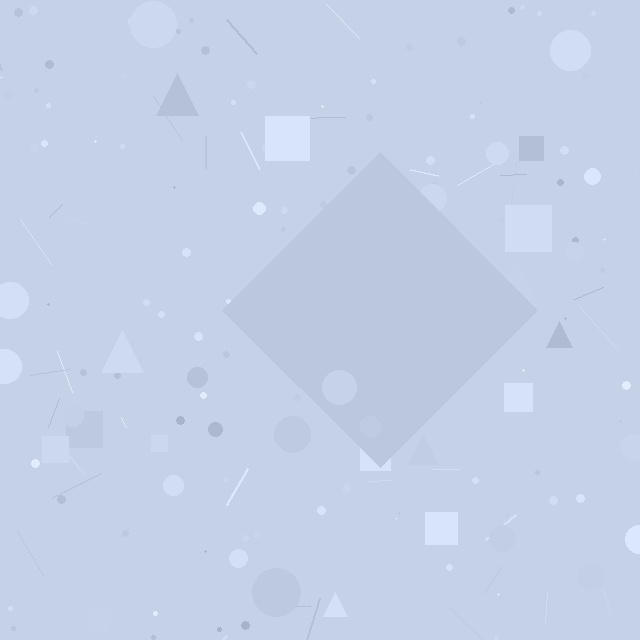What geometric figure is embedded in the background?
A diamond is embedded in the background.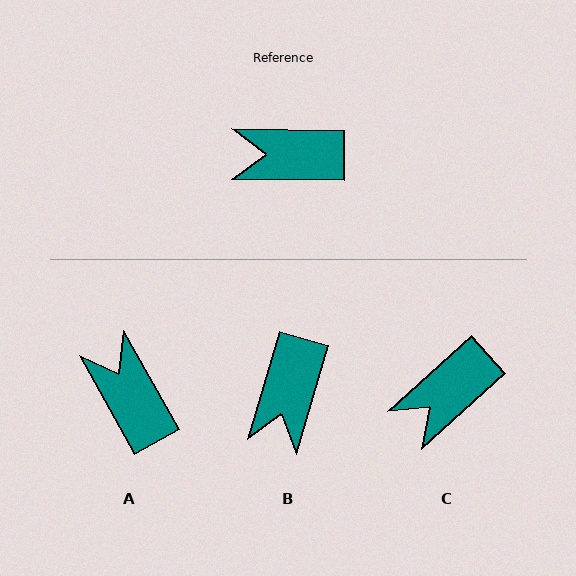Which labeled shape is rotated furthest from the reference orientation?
B, about 74 degrees away.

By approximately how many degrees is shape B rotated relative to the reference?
Approximately 74 degrees counter-clockwise.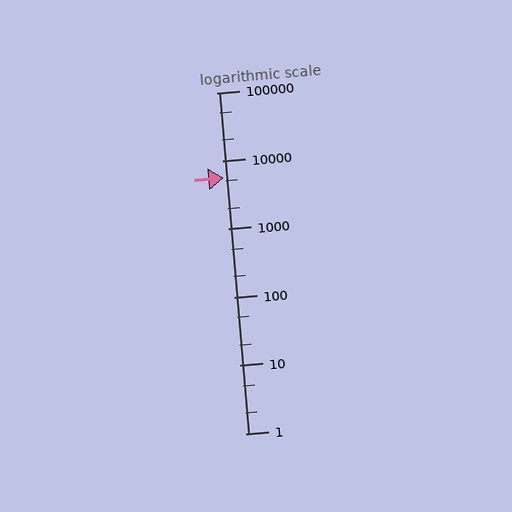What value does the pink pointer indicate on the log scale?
The pointer indicates approximately 5600.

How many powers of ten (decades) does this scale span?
The scale spans 5 decades, from 1 to 100000.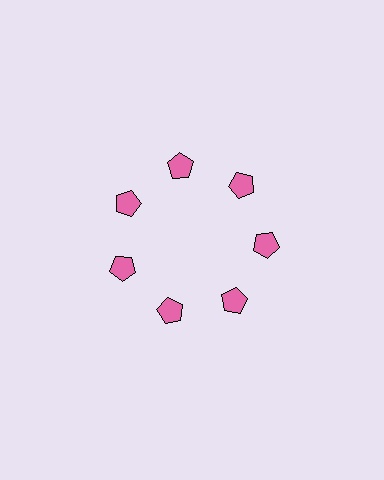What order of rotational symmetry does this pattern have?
This pattern has 7-fold rotational symmetry.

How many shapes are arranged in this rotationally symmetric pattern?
There are 7 shapes, arranged in 7 groups of 1.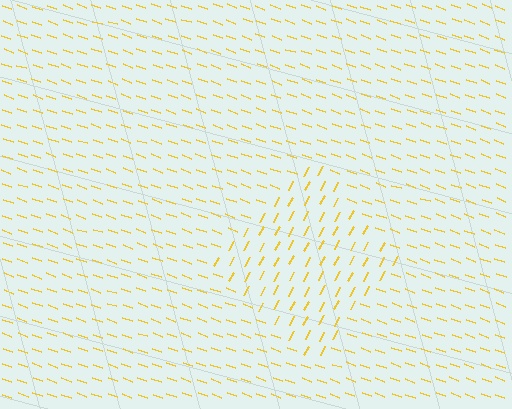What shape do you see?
I see a diamond.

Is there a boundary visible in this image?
Yes, there is a texture boundary formed by a change in line orientation.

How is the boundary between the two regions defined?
The boundary is defined purely by a change in line orientation (approximately 82 degrees difference). All lines are the same color and thickness.